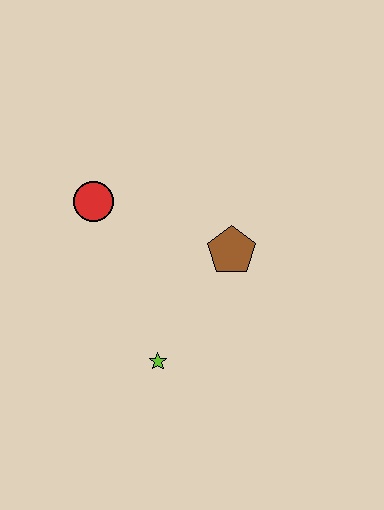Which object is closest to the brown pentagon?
The lime star is closest to the brown pentagon.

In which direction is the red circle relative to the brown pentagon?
The red circle is to the left of the brown pentagon.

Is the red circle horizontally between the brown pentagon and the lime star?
No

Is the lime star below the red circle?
Yes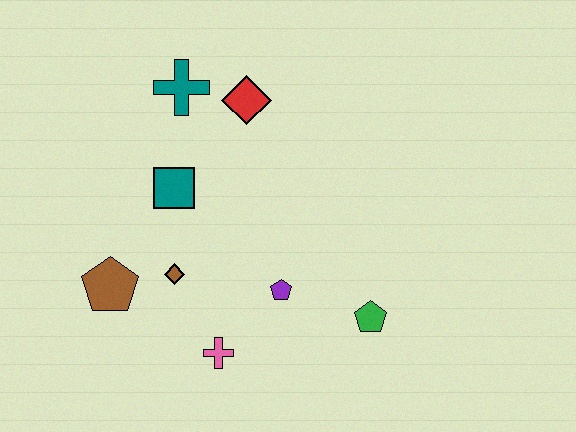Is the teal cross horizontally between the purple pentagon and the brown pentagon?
Yes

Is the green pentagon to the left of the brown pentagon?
No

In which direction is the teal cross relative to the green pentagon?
The teal cross is above the green pentagon.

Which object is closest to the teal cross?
The red diamond is closest to the teal cross.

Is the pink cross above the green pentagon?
No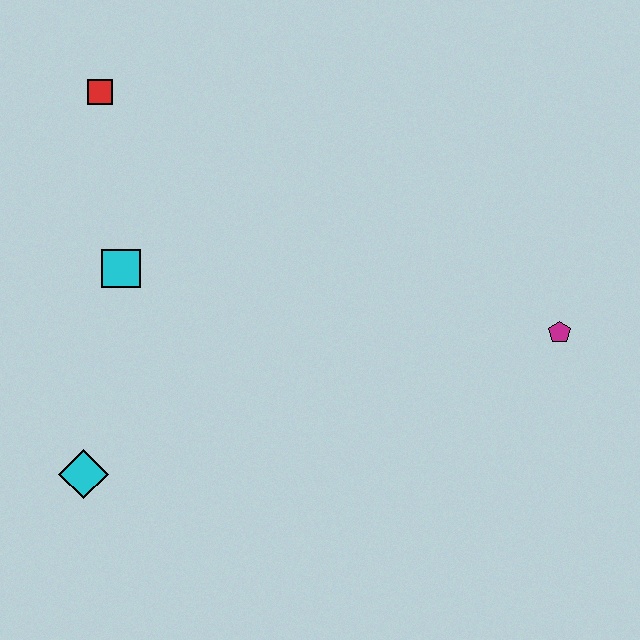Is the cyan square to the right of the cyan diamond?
Yes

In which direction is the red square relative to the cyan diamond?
The red square is above the cyan diamond.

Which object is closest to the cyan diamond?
The cyan square is closest to the cyan diamond.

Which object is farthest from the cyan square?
The magenta pentagon is farthest from the cyan square.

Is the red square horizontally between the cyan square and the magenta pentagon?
No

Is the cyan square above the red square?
No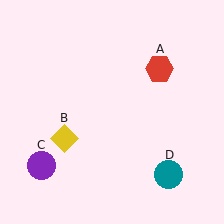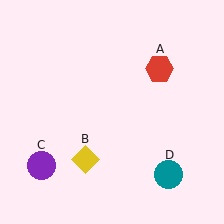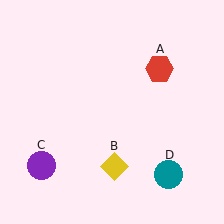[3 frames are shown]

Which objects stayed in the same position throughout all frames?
Red hexagon (object A) and purple circle (object C) and teal circle (object D) remained stationary.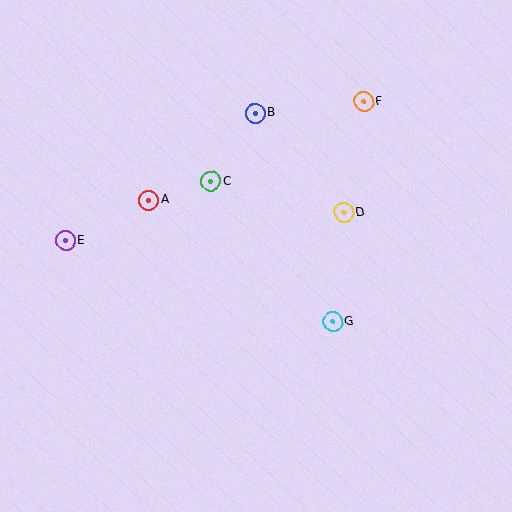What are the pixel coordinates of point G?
Point G is at (333, 321).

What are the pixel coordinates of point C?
Point C is at (211, 182).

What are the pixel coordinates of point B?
Point B is at (255, 113).